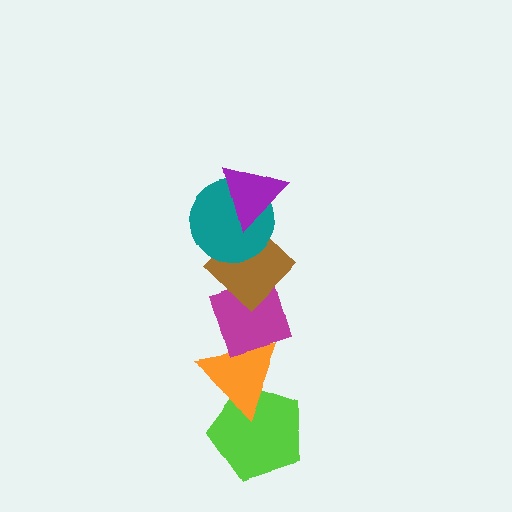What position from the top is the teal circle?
The teal circle is 2nd from the top.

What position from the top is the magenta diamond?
The magenta diamond is 4th from the top.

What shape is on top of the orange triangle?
The magenta diamond is on top of the orange triangle.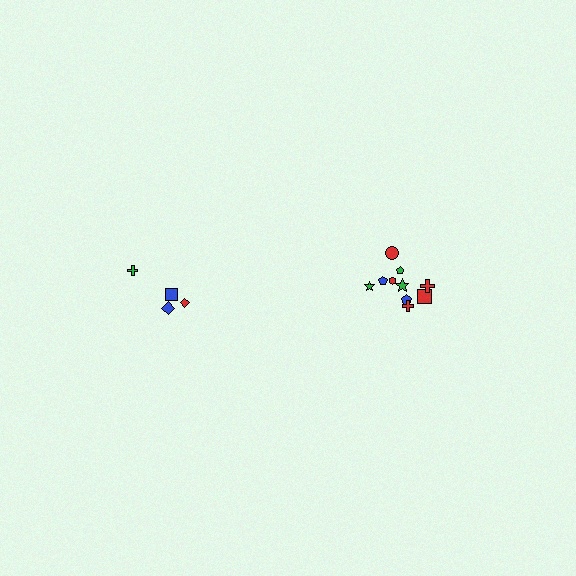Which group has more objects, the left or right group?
The right group.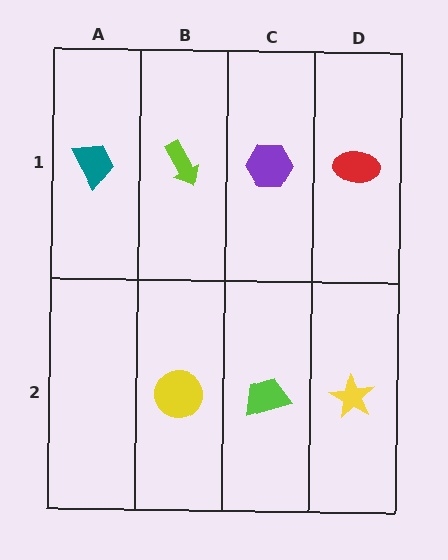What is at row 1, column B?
A lime arrow.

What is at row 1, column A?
A teal trapezoid.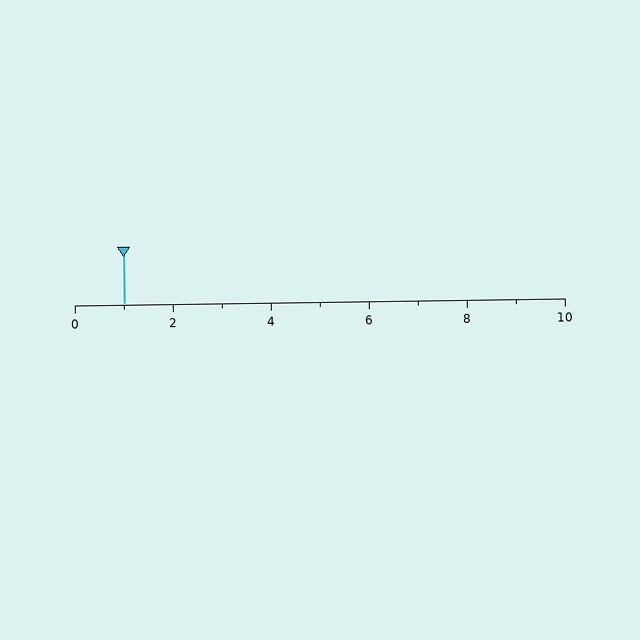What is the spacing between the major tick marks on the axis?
The major ticks are spaced 2 apart.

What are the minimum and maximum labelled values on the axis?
The axis runs from 0 to 10.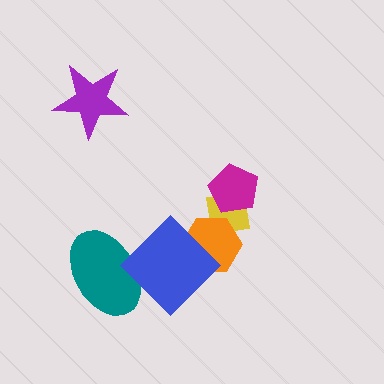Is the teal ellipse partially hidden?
Yes, it is partially covered by another shape.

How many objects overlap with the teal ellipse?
1 object overlaps with the teal ellipse.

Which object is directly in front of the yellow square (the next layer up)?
The magenta pentagon is directly in front of the yellow square.